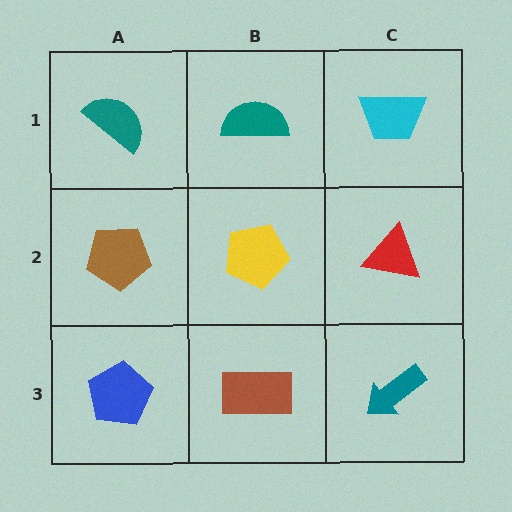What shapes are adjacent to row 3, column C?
A red triangle (row 2, column C), a brown rectangle (row 3, column B).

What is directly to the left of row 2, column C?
A yellow pentagon.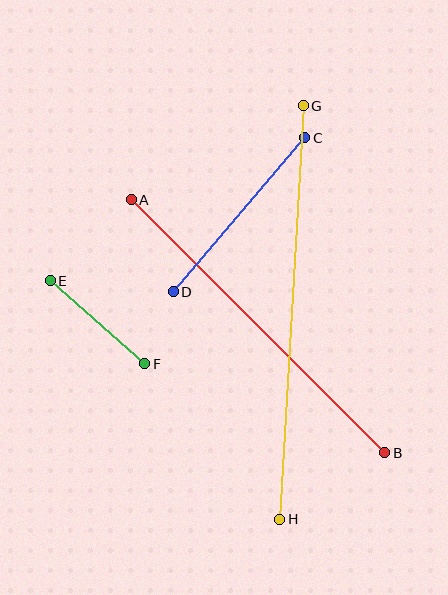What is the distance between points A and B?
The distance is approximately 358 pixels.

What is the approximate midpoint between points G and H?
The midpoint is at approximately (292, 313) pixels.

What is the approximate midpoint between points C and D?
The midpoint is at approximately (239, 215) pixels.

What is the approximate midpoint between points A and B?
The midpoint is at approximately (258, 326) pixels.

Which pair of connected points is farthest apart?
Points G and H are farthest apart.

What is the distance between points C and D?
The distance is approximately 203 pixels.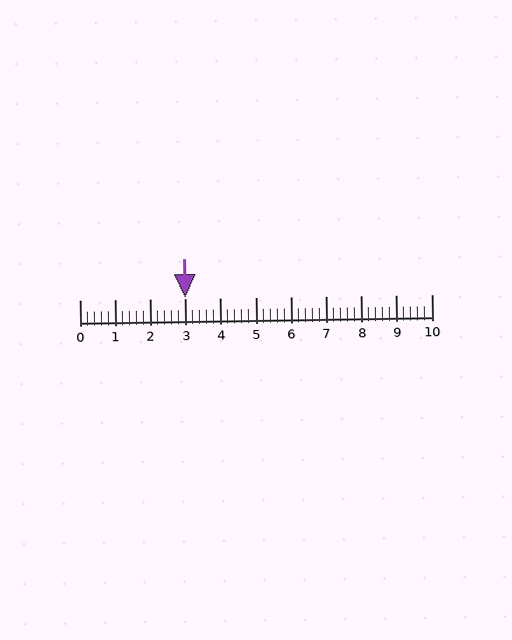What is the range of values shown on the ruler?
The ruler shows values from 0 to 10.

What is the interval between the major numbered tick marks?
The major tick marks are spaced 1 units apart.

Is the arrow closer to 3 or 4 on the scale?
The arrow is closer to 3.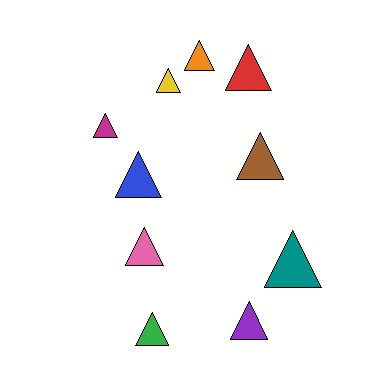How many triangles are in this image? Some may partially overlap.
There are 10 triangles.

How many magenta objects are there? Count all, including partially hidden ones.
There is 1 magenta object.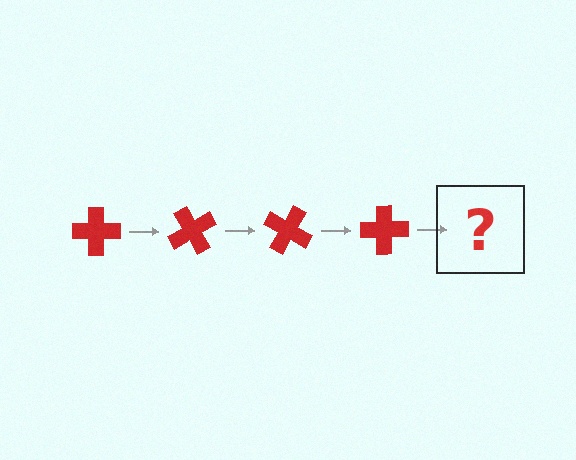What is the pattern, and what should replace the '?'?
The pattern is that the cross rotates 60 degrees each step. The '?' should be a red cross rotated 240 degrees.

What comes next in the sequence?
The next element should be a red cross rotated 240 degrees.